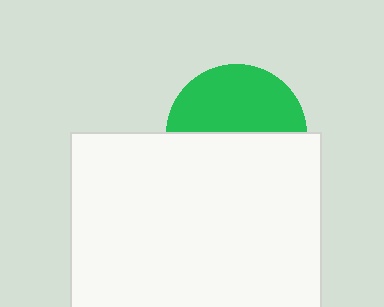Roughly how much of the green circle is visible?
About half of it is visible (roughly 47%).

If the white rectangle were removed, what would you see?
You would see the complete green circle.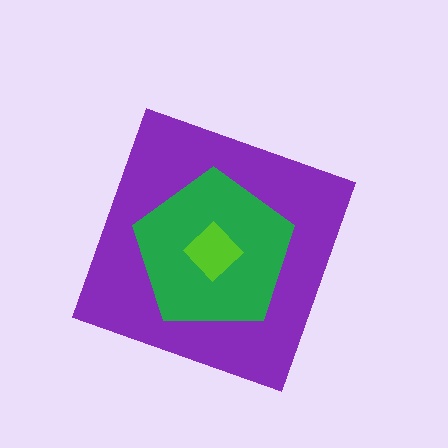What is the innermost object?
The lime diamond.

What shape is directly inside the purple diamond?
The green pentagon.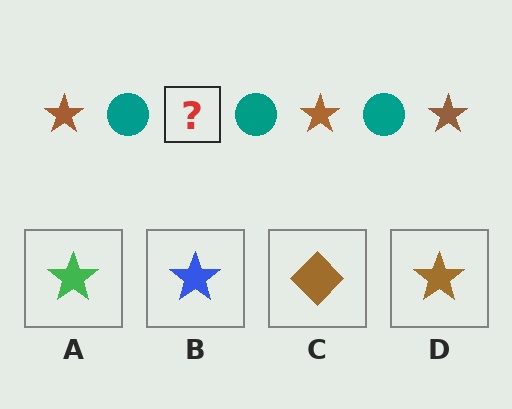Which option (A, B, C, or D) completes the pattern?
D.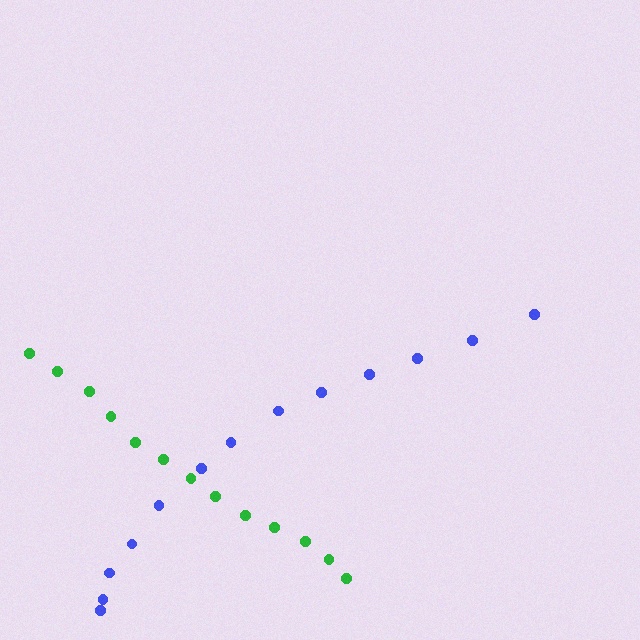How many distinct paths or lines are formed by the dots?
There are 2 distinct paths.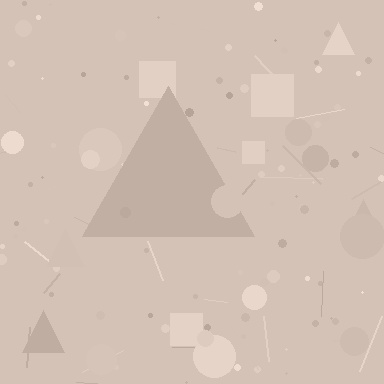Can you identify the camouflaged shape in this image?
The camouflaged shape is a triangle.